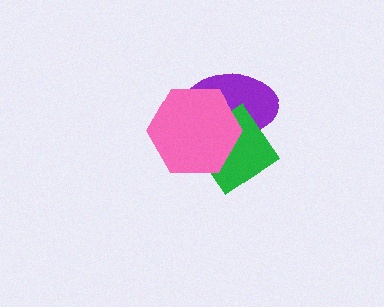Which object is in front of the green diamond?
The pink hexagon is in front of the green diamond.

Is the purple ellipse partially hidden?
Yes, it is partially covered by another shape.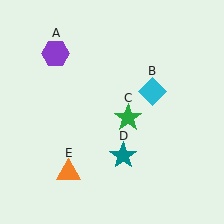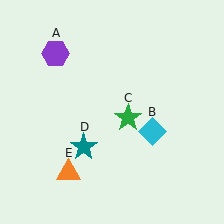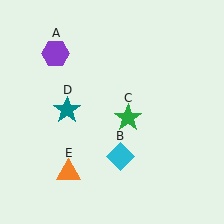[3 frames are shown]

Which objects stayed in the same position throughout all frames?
Purple hexagon (object A) and green star (object C) and orange triangle (object E) remained stationary.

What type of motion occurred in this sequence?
The cyan diamond (object B), teal star (object D) rotated clockwise around the center of the scene.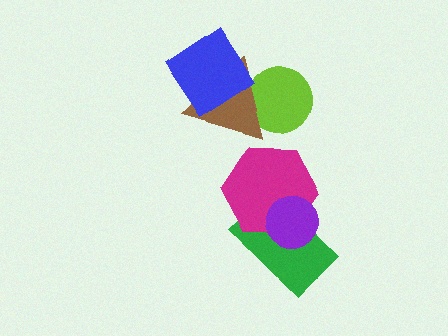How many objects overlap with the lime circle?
1 object overlaps with the lime circle.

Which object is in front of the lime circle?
The brown triangle is in front of the lime circle.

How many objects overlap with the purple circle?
2 objects overlap with the purple circle.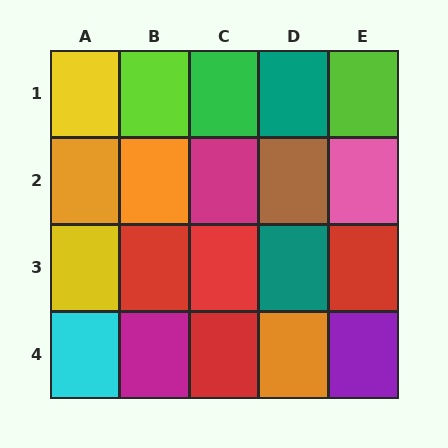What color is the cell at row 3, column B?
Red.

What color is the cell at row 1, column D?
Teal.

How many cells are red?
4 cells are red.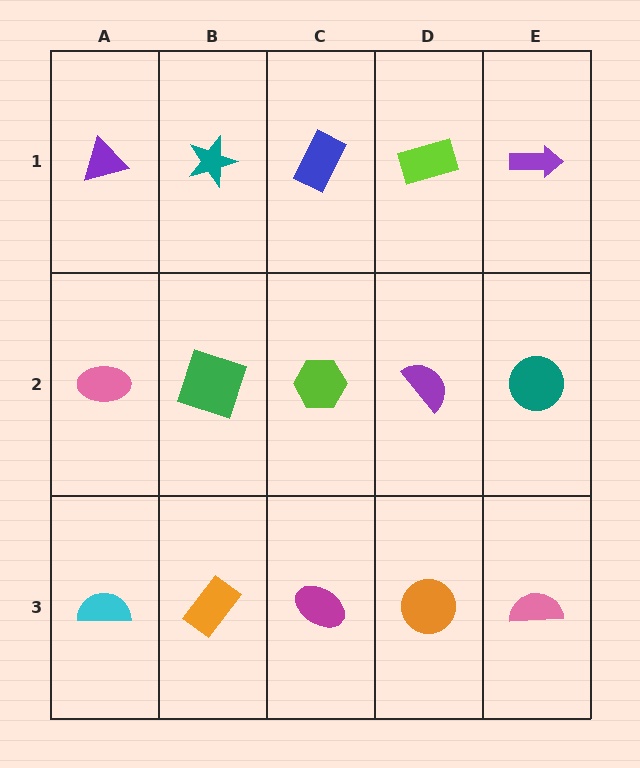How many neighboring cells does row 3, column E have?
2.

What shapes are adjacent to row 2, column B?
A teal star (row 1, column B), an orange rectangle (row 3, column B), a pink ellipse (row 2, column A), a lime hexagon (row 2, column C).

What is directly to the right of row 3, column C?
An orange circle.